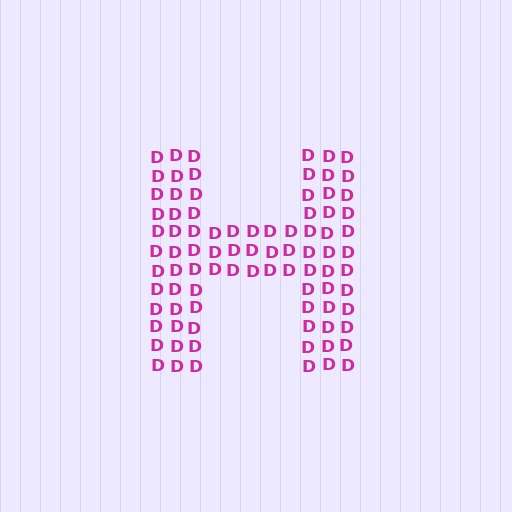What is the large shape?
The large shape is the letter H.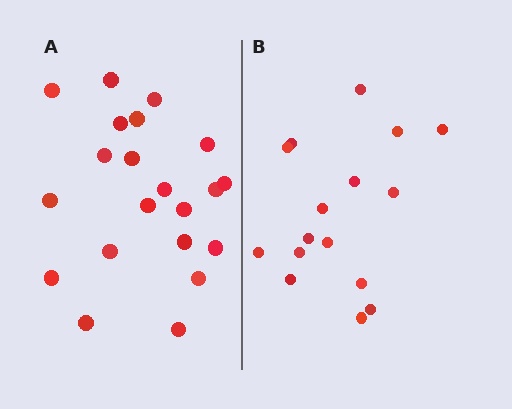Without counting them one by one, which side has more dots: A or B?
Region A (the left region) has more dots.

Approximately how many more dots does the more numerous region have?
Region A has about 5 more dots than region B.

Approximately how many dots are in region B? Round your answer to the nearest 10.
About 20 dots. (The exact count is 16, which rounds to 20.)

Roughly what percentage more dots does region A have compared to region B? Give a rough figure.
About 30% more.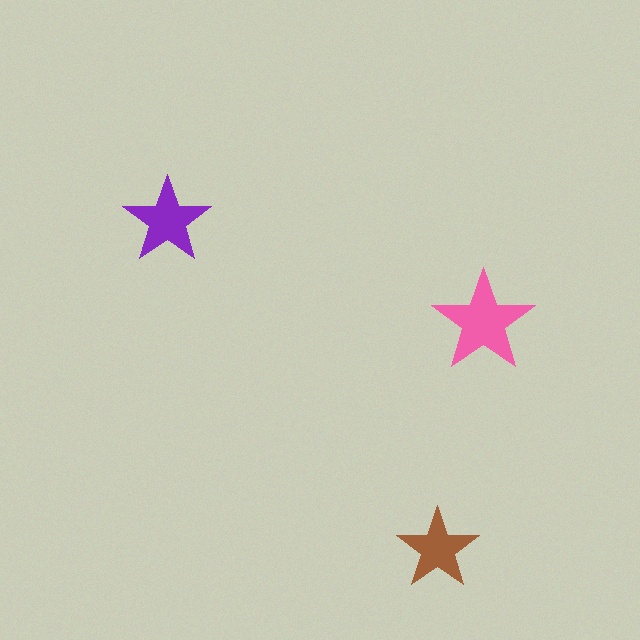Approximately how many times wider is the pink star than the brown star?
About 1.5 times wider.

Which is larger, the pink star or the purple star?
The pink one.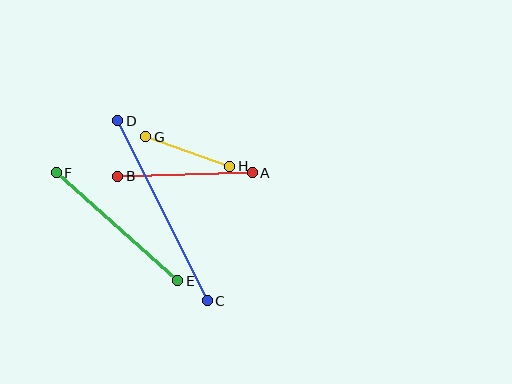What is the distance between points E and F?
The distance is approximately 162 pixels.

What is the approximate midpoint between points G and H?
The midpoint is at approximately (188, 151) pixels.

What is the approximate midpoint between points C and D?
The midpoint is at approximately (162, 211) pixels.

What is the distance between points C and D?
The distance is approximately 201 pixels.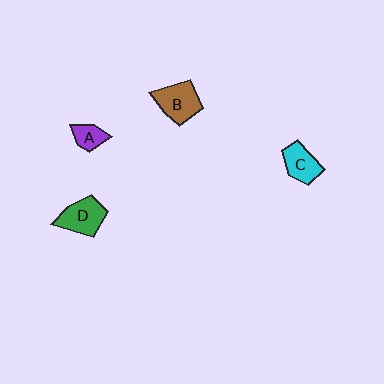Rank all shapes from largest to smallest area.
From largest to smallest: B (brown), D (green), C (cyan), A (purple).